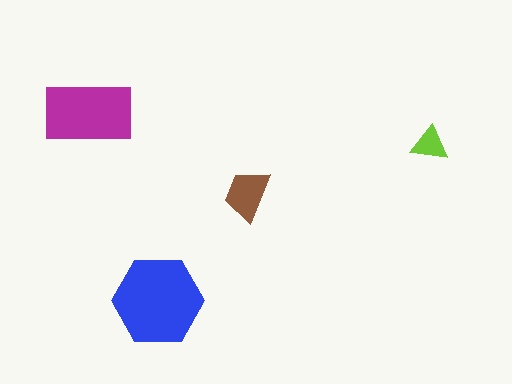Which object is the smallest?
The lime triangle.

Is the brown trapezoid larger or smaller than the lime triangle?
Larger.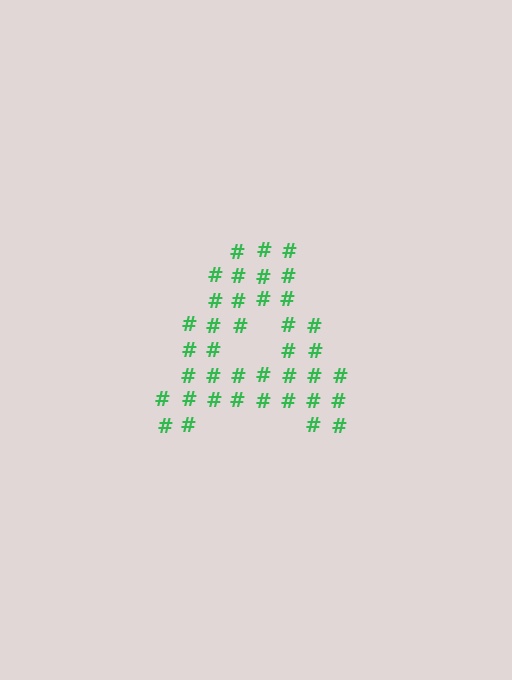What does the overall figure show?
The overall figure shows the letter A.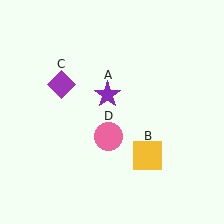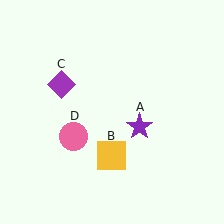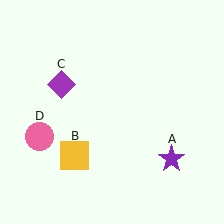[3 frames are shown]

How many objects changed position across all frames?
3 objects changed position: purple star (object A), yellow square (object B), pink circle (object D).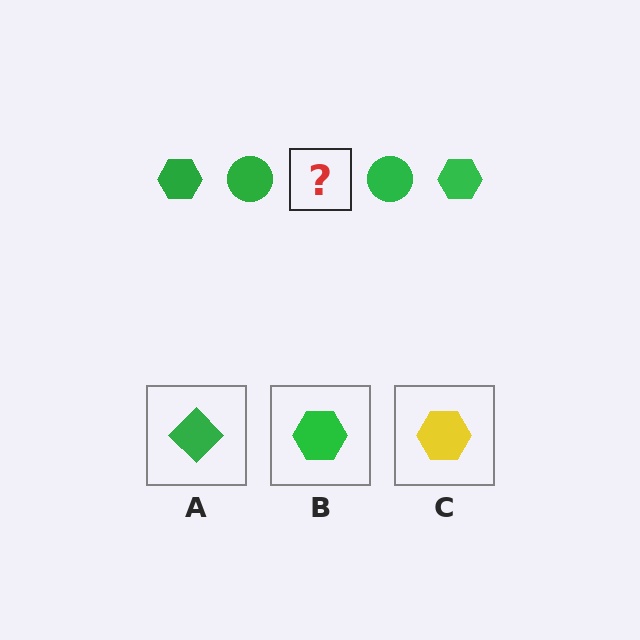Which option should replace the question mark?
Option B.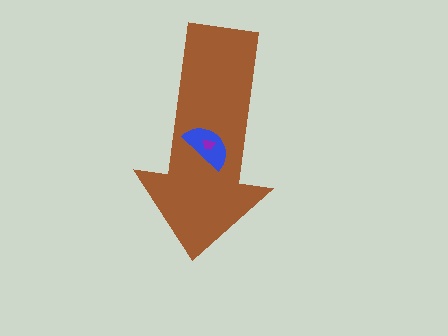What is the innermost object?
The purple trapezoid.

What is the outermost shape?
The brown arrow.